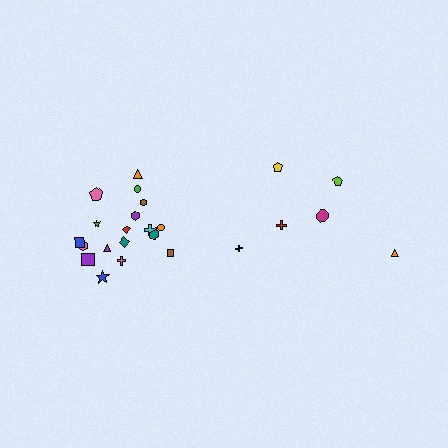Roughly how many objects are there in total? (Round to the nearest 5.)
Roughly 25 objects in total.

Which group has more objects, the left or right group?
The left group.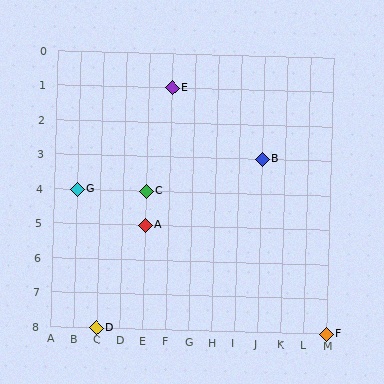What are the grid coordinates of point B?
Point B is at grid coordinates (J, 3).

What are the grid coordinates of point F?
Point F is at grid coordinates (M, 8).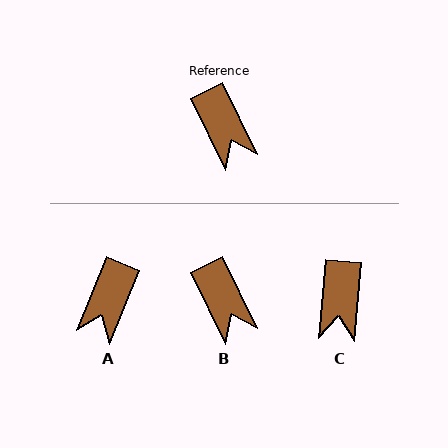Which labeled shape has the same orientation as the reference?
B.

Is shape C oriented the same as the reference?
No, it is off by about 32 degrees.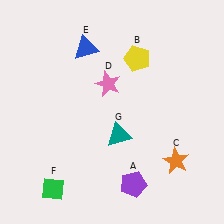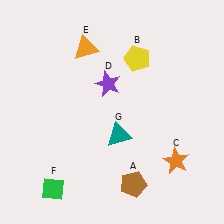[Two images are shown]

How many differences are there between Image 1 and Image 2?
There are 3 differences between the two images.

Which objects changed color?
A changed from purple to brown. D changed from pink to purple. E changed from blue to orange.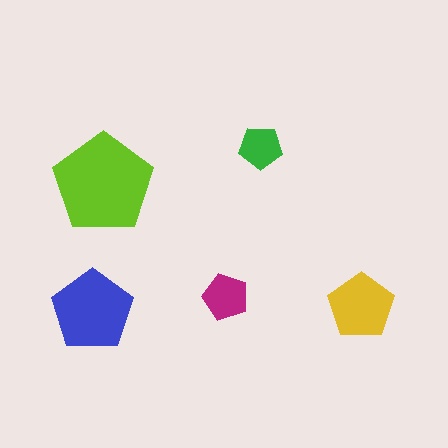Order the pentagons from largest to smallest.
the lime one, the blue one, the yellow one, the magenta one, the green one.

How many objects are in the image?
There are 5 objects in the image.